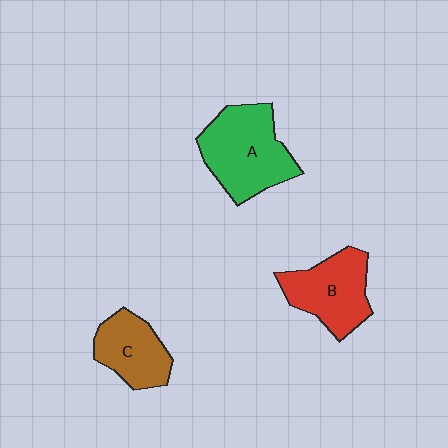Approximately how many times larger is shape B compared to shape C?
Approximately 1.2 times.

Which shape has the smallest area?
Shape C (brown).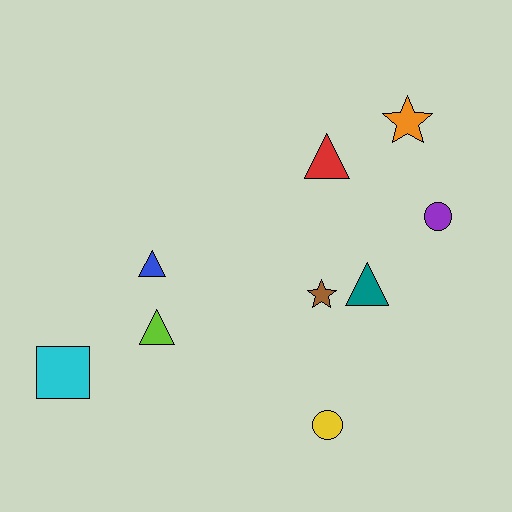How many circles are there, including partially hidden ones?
There are 2 circles.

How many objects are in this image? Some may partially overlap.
There are 9 objects.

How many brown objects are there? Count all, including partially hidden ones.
There is 1 brown object.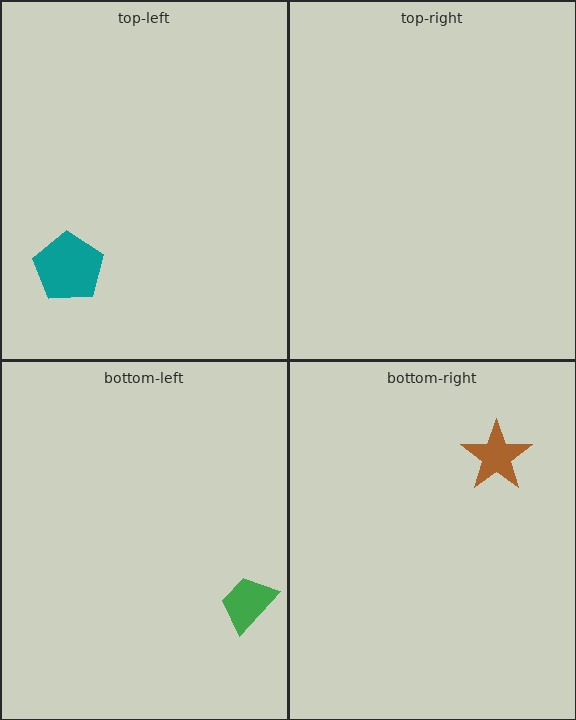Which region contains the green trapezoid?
The bottom-left region.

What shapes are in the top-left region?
The teal pentagon.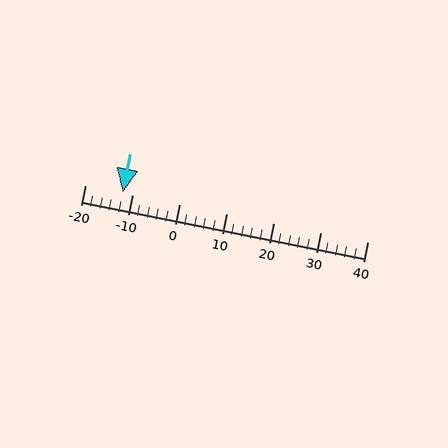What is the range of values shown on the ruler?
The ruler shows values from -20 to 40.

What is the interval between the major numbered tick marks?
The major tick marks are spaced 10 units apart.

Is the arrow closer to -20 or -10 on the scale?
The arrow is closer to -10.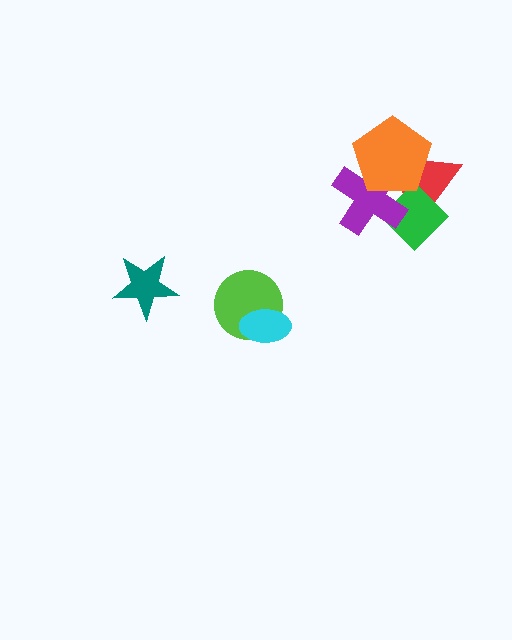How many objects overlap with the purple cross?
3 objects overlap with the purple cross.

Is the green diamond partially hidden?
Yes, it is partially covered by another shape.